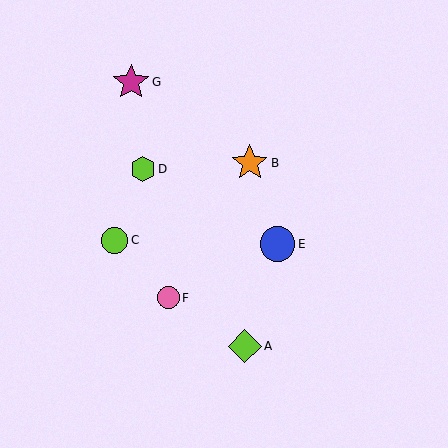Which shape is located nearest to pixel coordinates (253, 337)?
The lime diamond (labeled A) at (245, 346) is nearest to that location.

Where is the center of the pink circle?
The center of the pink circle is at (169, 298).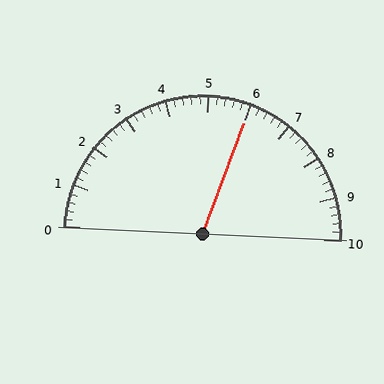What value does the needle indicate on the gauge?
The needle indicates approximately 6.0.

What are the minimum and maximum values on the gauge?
The gauge ranges from 0 to 10.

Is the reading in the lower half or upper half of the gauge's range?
The reading is in the upper half of the range (0 to 10).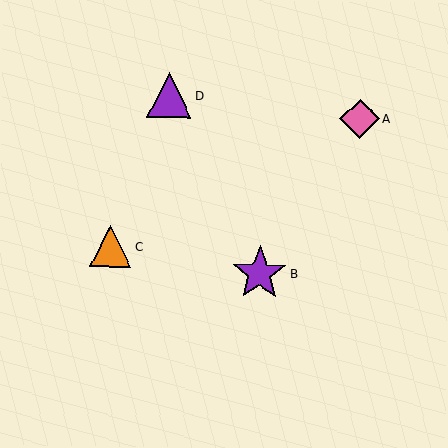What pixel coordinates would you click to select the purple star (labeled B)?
Click at (260, 274) to select the purple star B.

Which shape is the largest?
The purple star (labeled B) is the largest.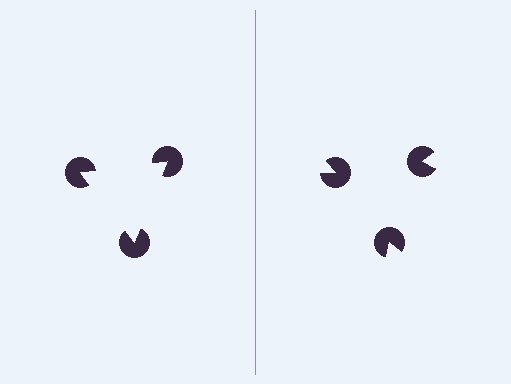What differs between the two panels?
The pac-man discs are positioned identically on both sides; only the wedge orientations differ. On the left they align to a triangle; on the right they are misaligned.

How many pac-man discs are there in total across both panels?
6 — 3 on each side.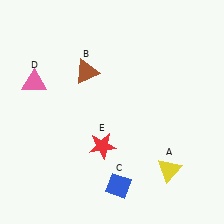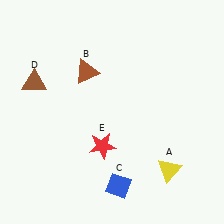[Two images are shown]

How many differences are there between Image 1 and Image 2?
There is 1 difference between the two images.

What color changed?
The triangle (D) changed from pink in Image 1 to brown in Image 2.